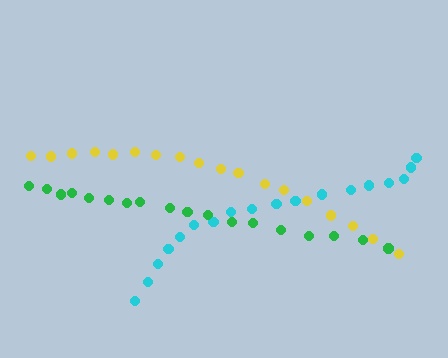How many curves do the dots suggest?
There are 3 distinct paths.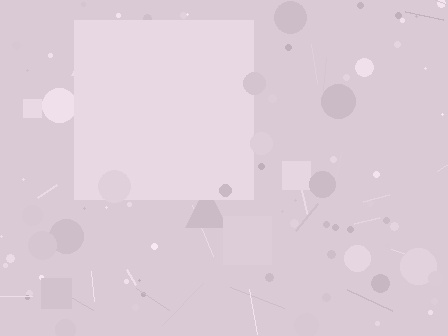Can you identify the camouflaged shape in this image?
The camouflaged shape is a square.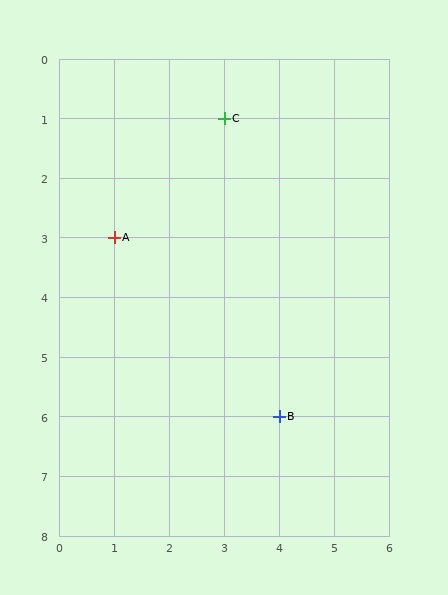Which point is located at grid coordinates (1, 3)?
Point A is at (1, 3).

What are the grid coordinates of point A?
Point A is at grid coordinates (1, 3).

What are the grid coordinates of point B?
Point B is at grid coordinates (4, 6).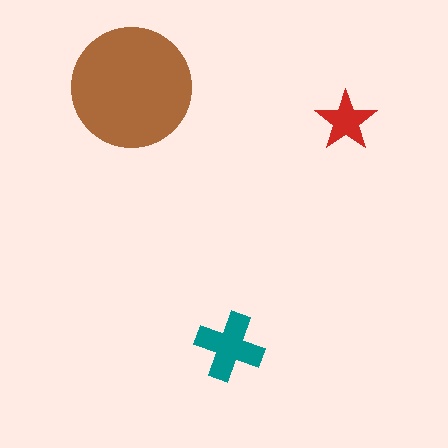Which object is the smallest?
The red star.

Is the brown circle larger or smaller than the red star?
Larger.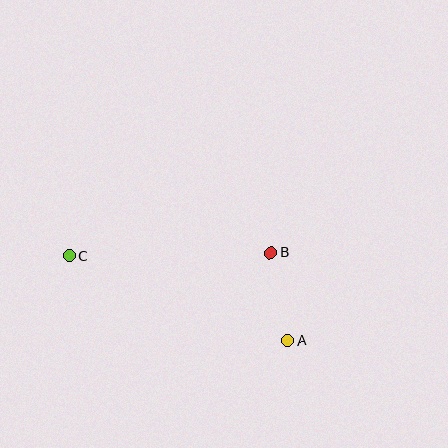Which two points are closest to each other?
Points A and B are closest to each other.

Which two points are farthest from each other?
Points A and C are farthest from each other.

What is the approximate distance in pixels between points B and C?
The distance between B and C is approximately 202 pixels.